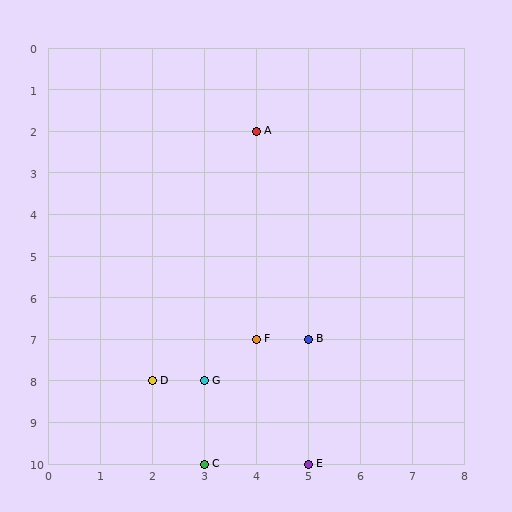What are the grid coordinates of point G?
Point G is at grid coordinates (3, 8).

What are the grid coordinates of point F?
Point F is at grid coordinates (4, 7).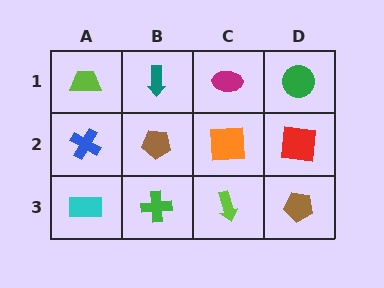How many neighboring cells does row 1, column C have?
3.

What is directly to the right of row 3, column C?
A brown pentagon.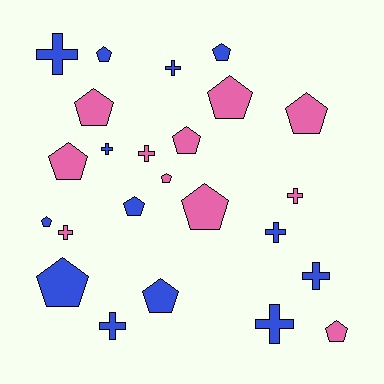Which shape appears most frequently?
Pentagon, with 14 objects.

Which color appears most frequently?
Blue, with 13 objects.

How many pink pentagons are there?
There are 8 pink pentagons.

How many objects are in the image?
There are 24 objects.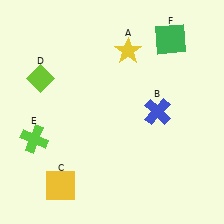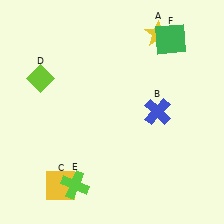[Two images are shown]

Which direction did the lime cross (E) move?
The lime cross (E) moved down.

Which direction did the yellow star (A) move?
The yellow star (A) moved right.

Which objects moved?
The objects that moved are: the yellow star (A), the lime cross (E).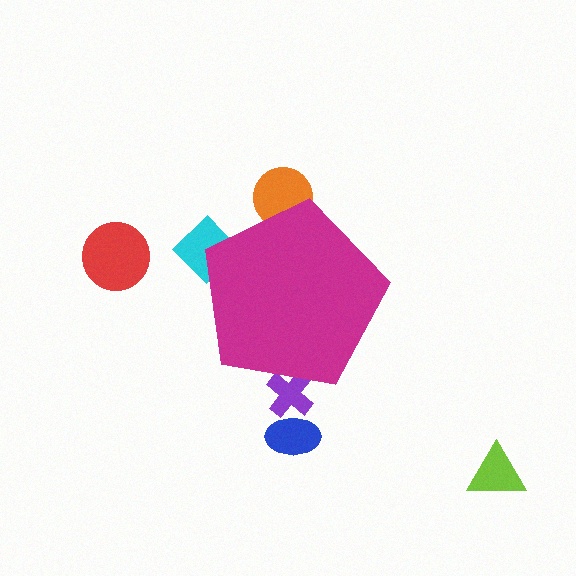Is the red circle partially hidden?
No, the red circle is fully visible.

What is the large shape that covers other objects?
A magenta pentagon.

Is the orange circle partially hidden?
Yes, the orange circle is partially hidden behind the magenta pentagon.